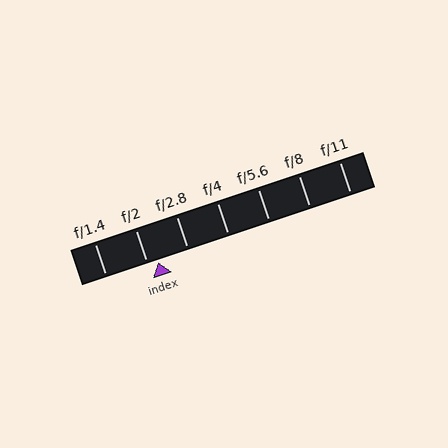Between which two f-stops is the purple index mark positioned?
The index mark is between f/2 and f/2.8.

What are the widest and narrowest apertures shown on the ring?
The widest aperture shown is f/1.4 and the narrowest is f/11.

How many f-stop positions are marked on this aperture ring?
There are 7 f-stop positions marked.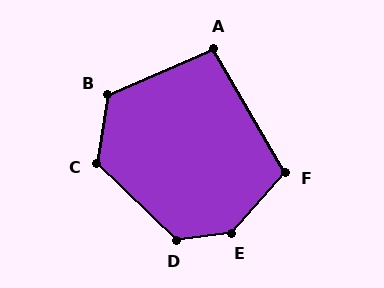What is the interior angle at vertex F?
Approximately 108 degrees (obtuse).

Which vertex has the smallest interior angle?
A, at approximately 97 degrees.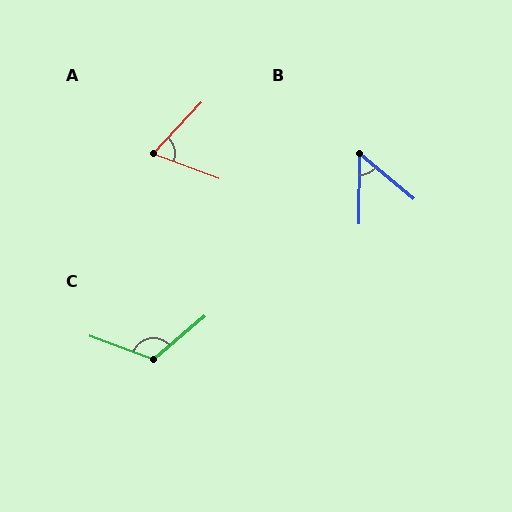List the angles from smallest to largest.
B (51°), A (67°), C (120°).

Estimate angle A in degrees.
Approximately 67 degrees.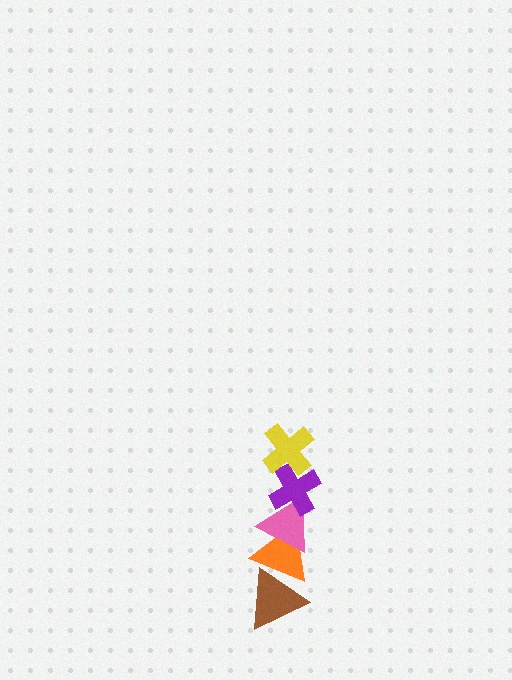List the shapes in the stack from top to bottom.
From top to bottom: the yellow cross, the purple cross, the pink triangle, the orange triangle, the brown triangle.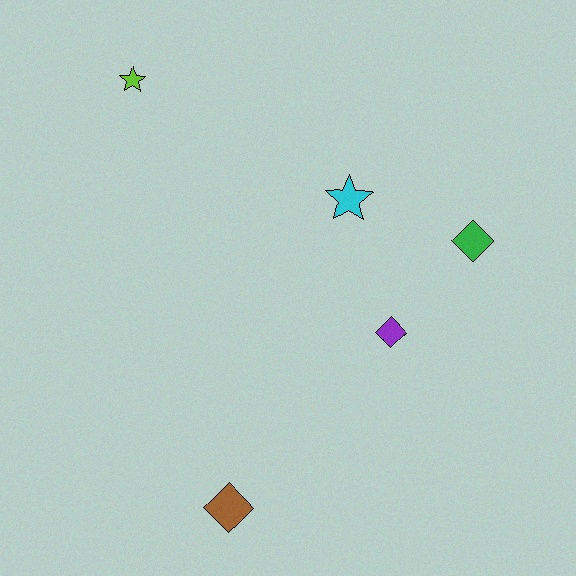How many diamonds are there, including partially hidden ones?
There are 3 diamonds.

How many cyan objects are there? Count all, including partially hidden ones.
There is 1 cyan object.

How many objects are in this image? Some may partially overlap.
There are 5 objects.